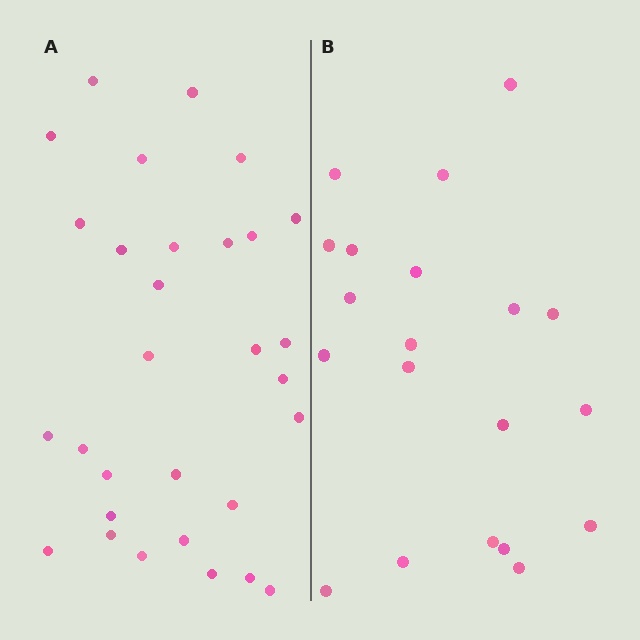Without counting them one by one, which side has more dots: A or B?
Region A (the left region) has more dots.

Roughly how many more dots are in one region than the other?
Region A has roughly 10 or so more dots than region B.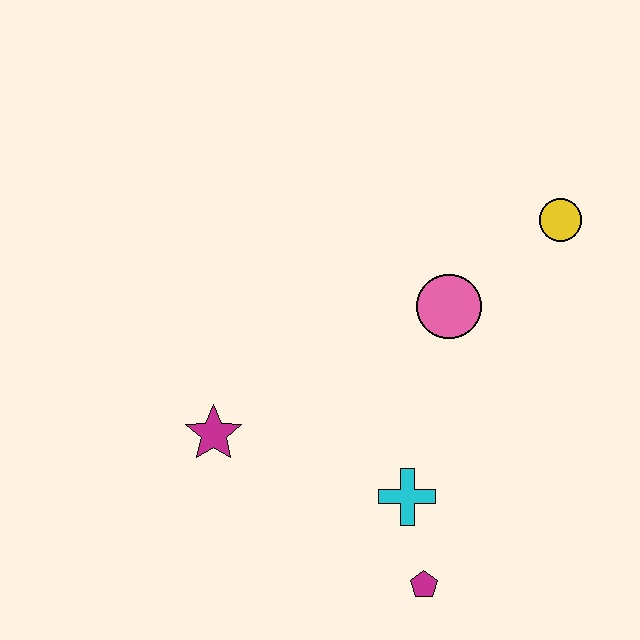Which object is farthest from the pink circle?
The magenta pentagon is farthest from the pink circle.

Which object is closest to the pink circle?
The yellow circle is closest to the pink circle.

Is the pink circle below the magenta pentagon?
No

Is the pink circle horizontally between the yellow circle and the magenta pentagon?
Yes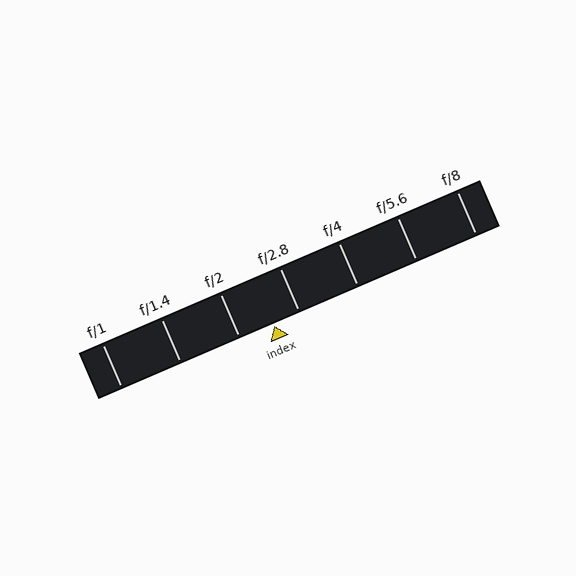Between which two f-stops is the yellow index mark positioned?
The index mark is between f/2 and f/2.8.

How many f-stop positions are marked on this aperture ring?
There are 7 f-stop positions marked.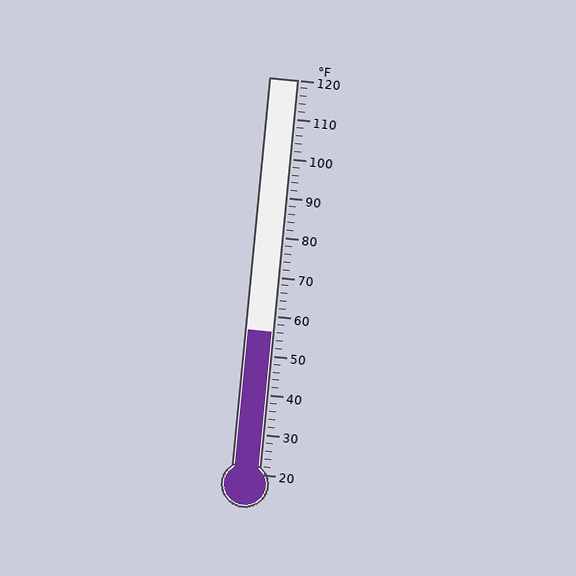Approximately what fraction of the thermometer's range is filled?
The thermometer is filled to approximately 35% of its range.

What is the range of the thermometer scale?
The thermometer scale ranges from 20°F to 120°F.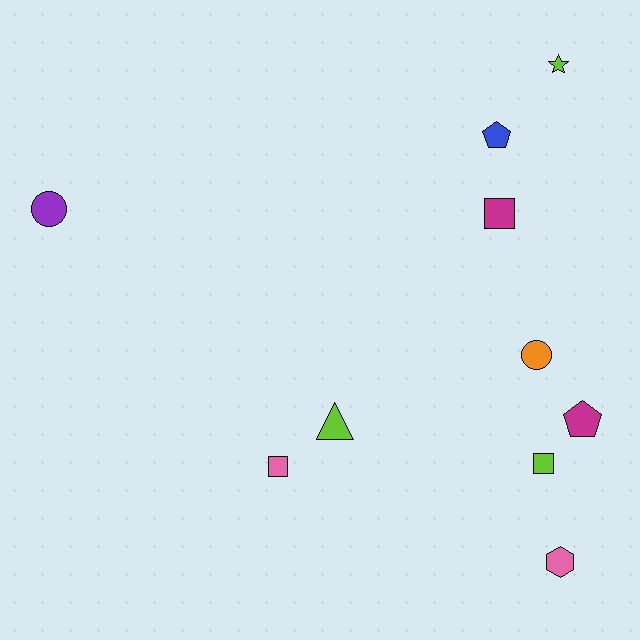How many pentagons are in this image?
There are 2 pentagons.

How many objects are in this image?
There are 10 objects.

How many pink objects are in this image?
There are 2 pink objects.